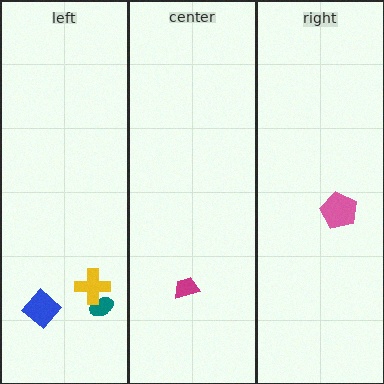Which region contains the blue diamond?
The left region.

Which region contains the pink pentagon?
The right region.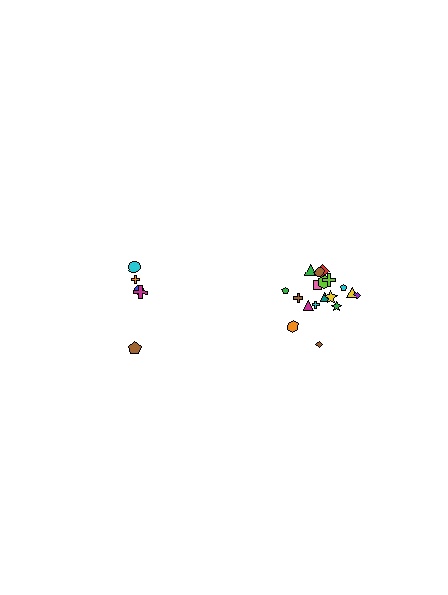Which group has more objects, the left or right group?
The right group.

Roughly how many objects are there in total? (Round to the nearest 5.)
Roughly 25 objects in total.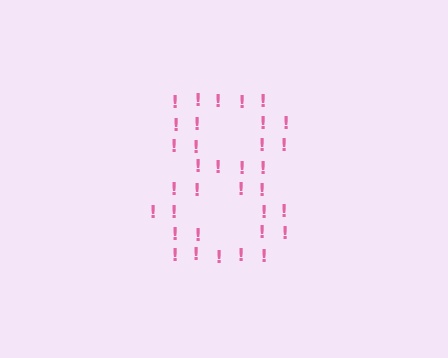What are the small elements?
The small elements are exclamation marks.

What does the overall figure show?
The overall figure shows the digit 8.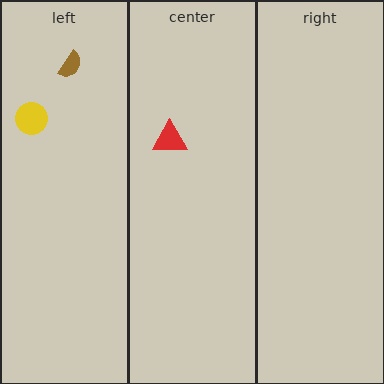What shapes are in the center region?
The red triangle.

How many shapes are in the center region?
1.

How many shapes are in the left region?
2.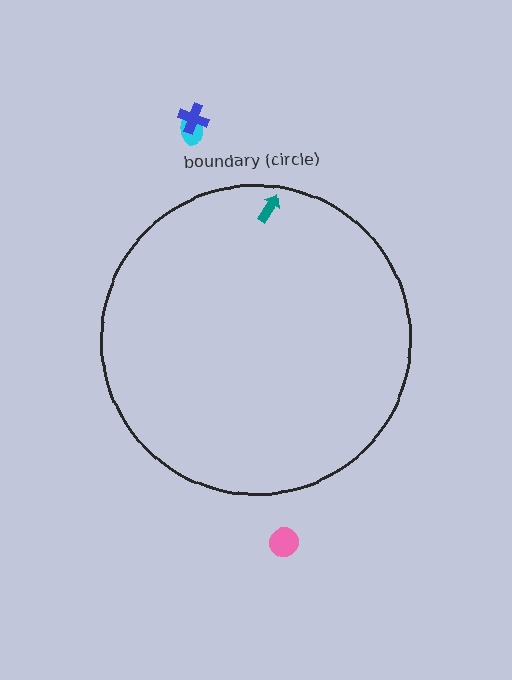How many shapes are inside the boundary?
1 inside, 3 outside.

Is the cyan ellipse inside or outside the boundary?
Outside.